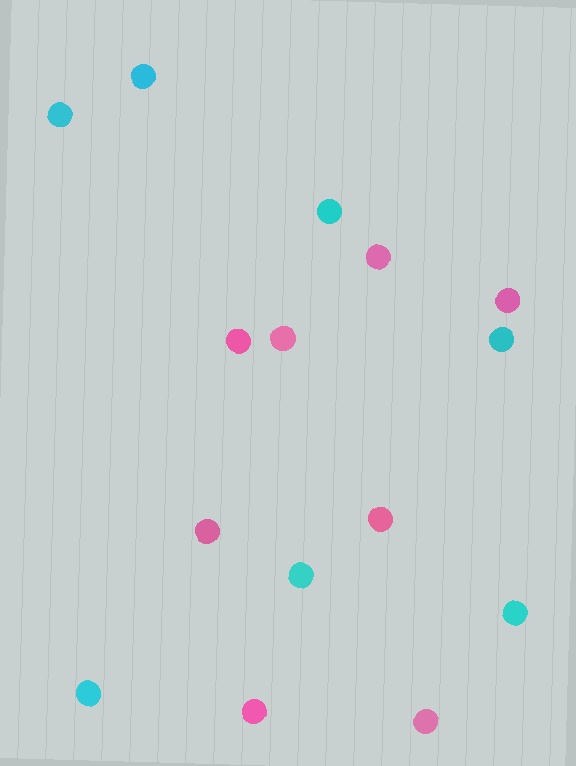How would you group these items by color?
There are 2 groups: one group of cyan circles (7) and one group of pink circles (8).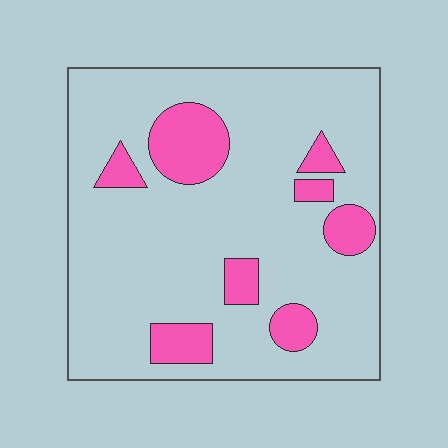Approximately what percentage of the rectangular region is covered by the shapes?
Approximately 15%.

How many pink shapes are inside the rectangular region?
8.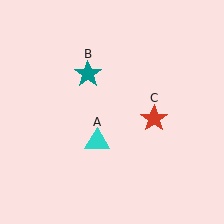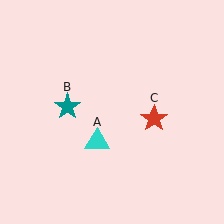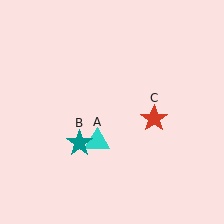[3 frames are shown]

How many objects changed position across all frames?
1 object changed position: teal star (object B).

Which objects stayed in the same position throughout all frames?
Cyan triangle (object A) and red star (object C) remained stationary.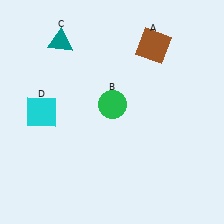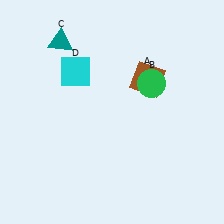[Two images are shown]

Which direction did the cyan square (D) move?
The cyan square (D) moved up.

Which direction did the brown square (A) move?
The brown square (A) moved down.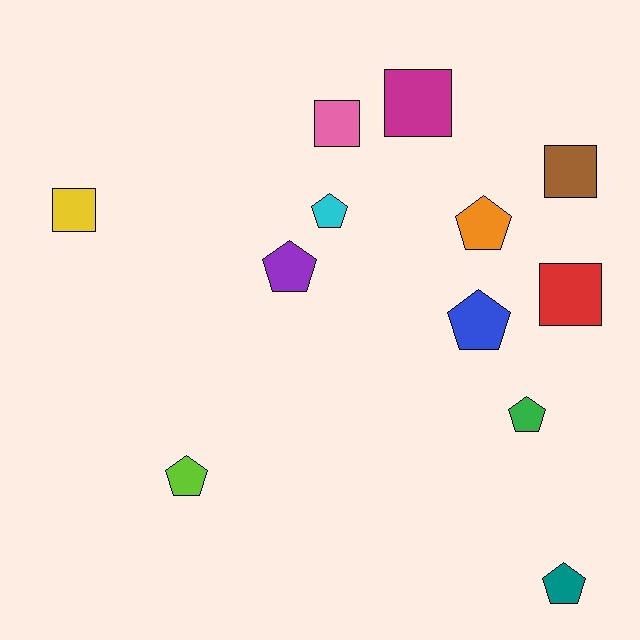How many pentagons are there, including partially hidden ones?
There are 7 pentagons.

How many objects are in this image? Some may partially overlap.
There are 12 objects.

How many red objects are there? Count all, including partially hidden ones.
There is 1 red object.